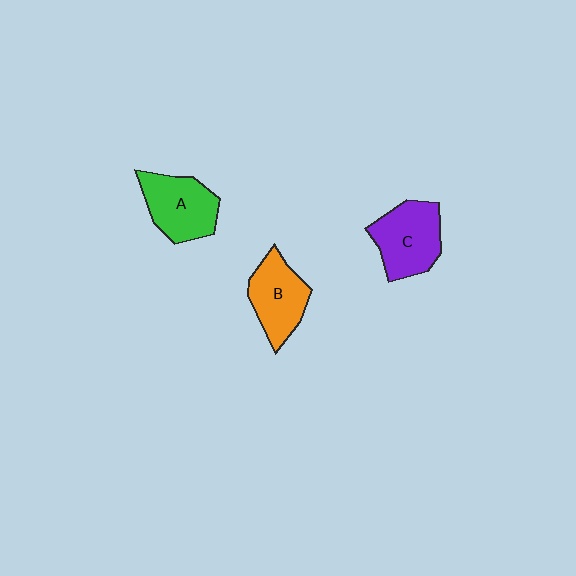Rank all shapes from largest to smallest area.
From largest to smallest: C (purple), A (green), B (orange).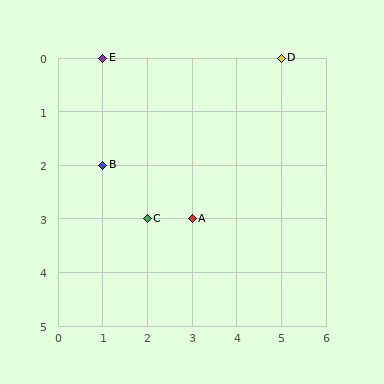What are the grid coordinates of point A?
Point A is at grid coordinates (3, 3).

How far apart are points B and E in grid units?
Points B and E are 2 rows apart.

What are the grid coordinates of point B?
Point B is at grid coordinates (1, 2).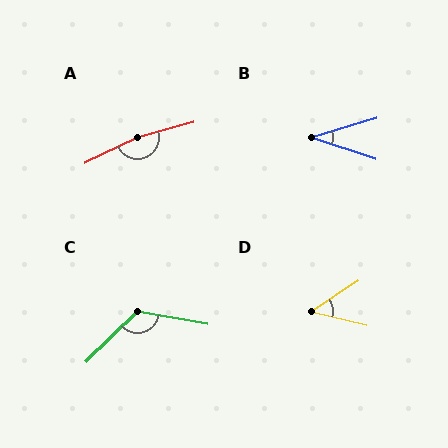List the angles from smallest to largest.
B (34°), D (48°), C (126°), A (170°).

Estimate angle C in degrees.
Approximately 126 degrees.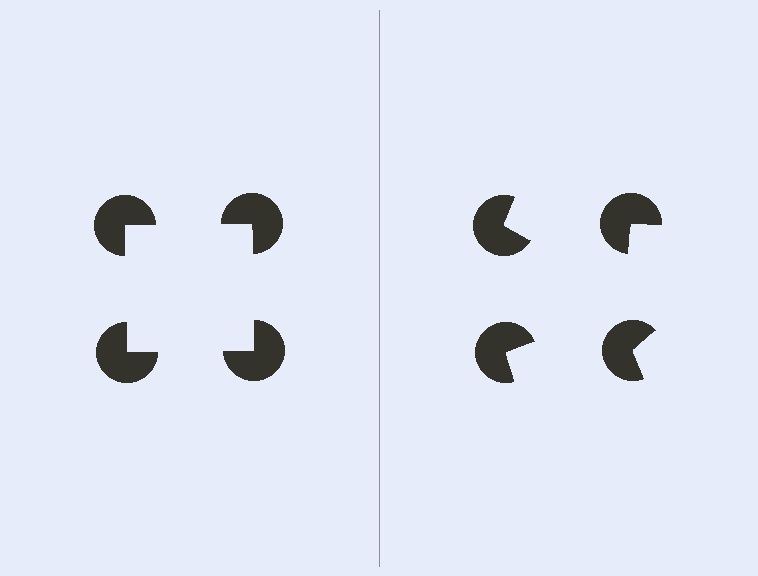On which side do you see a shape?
An illusory square appears on the left side. On the right side the wedge cuts are rotated, so no coherent shape forms.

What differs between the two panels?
The pac-man discs are positioned identically on both sides; only the wedge orientations differ. On the left they align to a square; on the right they are misaligned.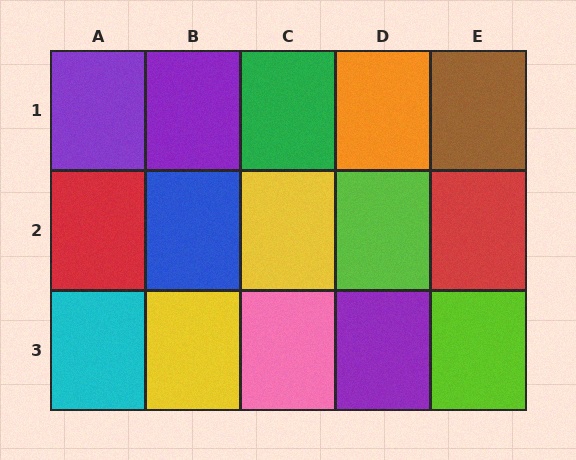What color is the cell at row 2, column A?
Red.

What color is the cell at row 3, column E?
Lime.